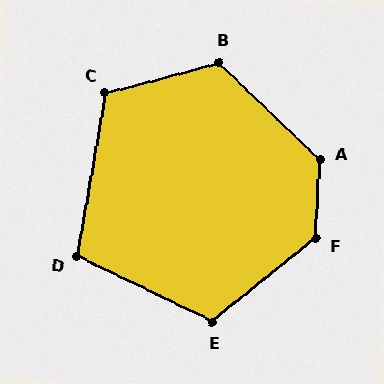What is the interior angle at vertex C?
Approximately 115 degrees (obtuse).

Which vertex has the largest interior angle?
F, at approximately 132 degrees.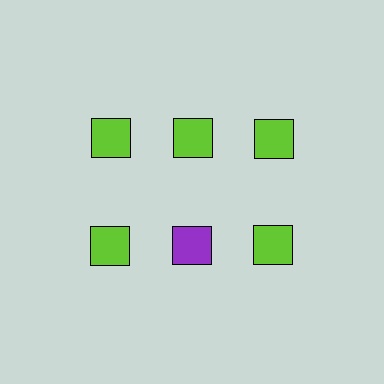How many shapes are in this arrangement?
There are 6 shapes arranged in a grid pattern.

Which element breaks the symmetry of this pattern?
The purple square in the second row, second from left column breaks the symmetry. All other shapes are lime squares.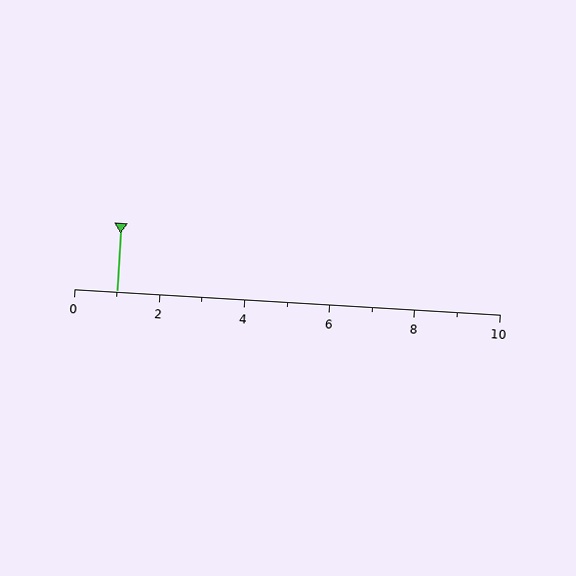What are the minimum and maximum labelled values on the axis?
The axis runs from 0 to 10.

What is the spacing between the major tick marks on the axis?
The major ticks are spaced 2 apart.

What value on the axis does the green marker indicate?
The marker indicates approximately 1.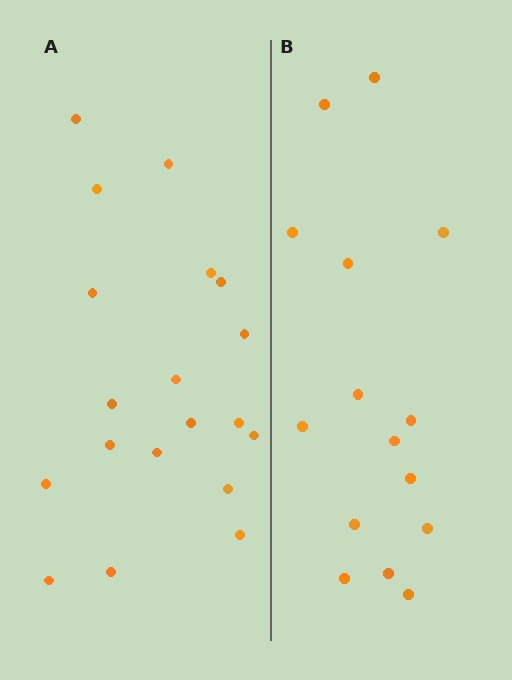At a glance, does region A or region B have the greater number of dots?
Region A (the left region) has more dots.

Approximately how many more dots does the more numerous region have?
Region A has about 4 more dots than region B.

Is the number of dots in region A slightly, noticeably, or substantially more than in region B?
Region A has noticeably more, but not dramatically so. The ratio is roughly 1.3 to 1.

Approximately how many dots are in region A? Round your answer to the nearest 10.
About 20 dots. (The exact count is 19, which rounds to 20.)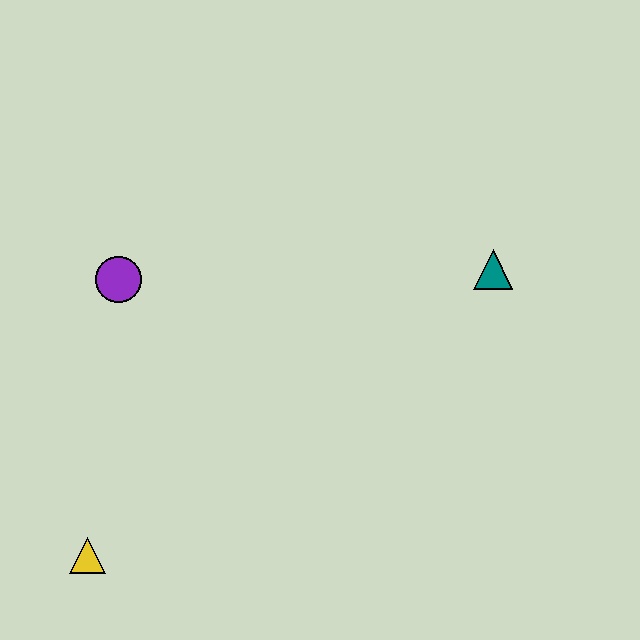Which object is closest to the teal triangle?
The purple circle is closest to the teal triangle.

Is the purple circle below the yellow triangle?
No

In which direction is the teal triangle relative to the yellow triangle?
The teal triangle is to the right of the yellow triangle.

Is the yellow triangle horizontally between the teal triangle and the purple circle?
No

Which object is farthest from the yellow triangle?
The teal triangle is farthest from the yellow triangle.